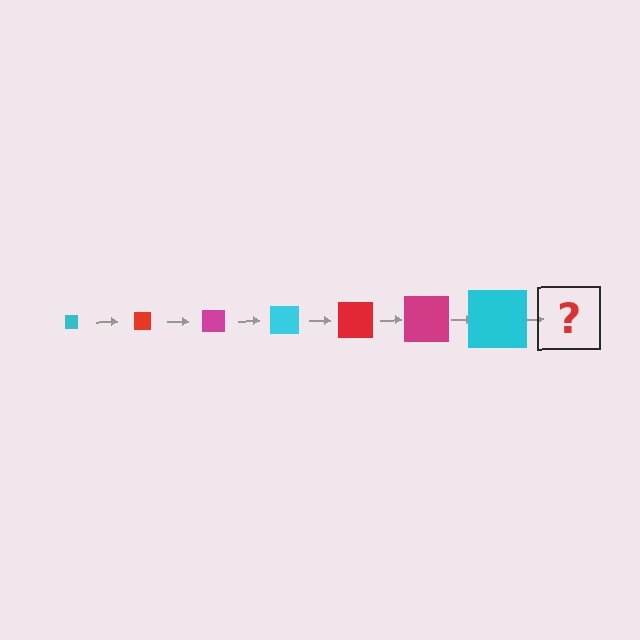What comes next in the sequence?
The next element should be a red square, larger than the previous one.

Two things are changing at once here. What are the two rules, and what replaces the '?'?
The two rules are that the square grows larger each step and the color cycles through cyan, red, and magenta. The '?' should be a red square, larger than the previous one.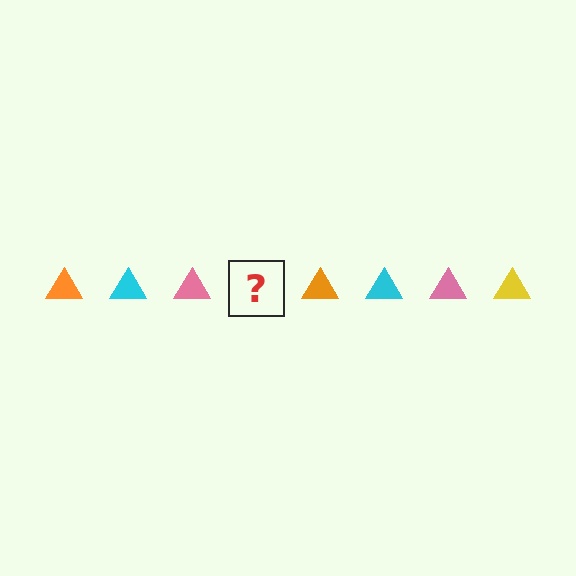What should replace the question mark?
The question mark should be replaced with a yellow triangle.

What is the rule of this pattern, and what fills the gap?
The rule is that the pattern cycles through orange, cyan, pink, yellow triangles. The gap should be filled with a yellow triangle.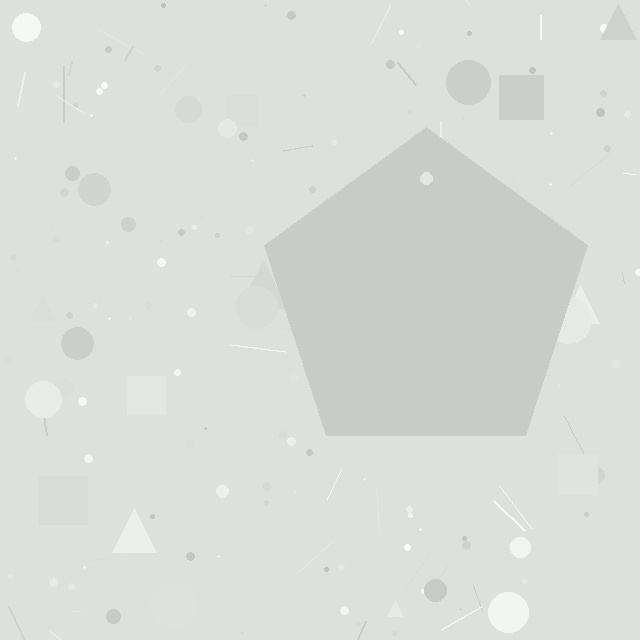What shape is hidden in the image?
A pentagon is hidden in the image.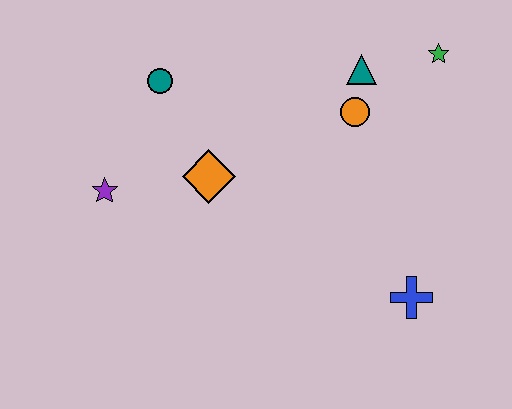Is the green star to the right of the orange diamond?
Yes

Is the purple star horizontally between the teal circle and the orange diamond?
No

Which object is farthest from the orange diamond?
The green star is farthest from the orange diamond.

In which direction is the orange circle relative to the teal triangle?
The orange circle is below the teal triangle.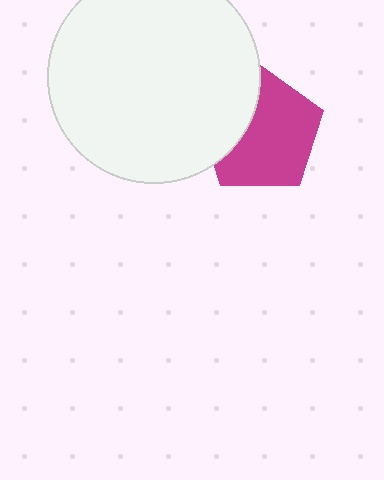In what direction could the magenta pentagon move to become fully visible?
The magenta pentagon could move right. That would shift it out from behind the white circle entirely.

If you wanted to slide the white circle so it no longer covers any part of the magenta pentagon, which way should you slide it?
Slide it left — that is the most direct way to separate the two shapes.